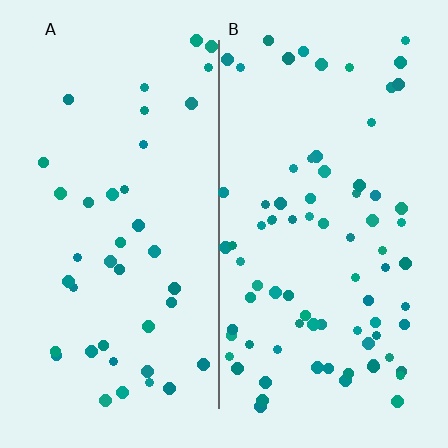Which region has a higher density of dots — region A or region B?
B (the right).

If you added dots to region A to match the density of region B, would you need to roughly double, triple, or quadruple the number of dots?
Approximately double.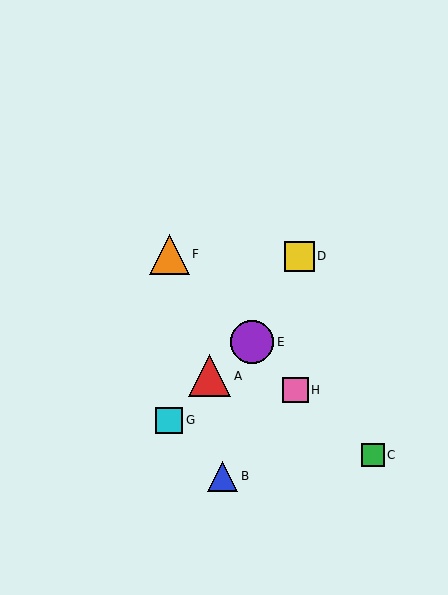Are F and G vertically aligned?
Yes, both are at x≈169.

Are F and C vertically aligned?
No, F is at x≈169 and C is at x≈373.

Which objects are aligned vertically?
Objects F, G are aligned vertically.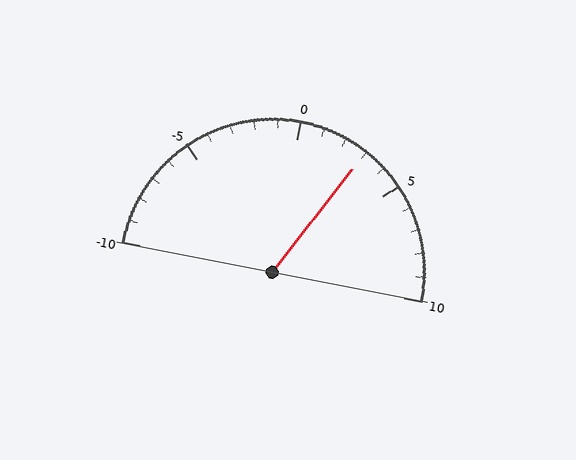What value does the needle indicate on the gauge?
The needle indicates approximately 3.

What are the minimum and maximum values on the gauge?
The gauge ranges from -10 to 10.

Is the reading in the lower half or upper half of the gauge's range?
The reading is in the upper half of the range (-10 to 10).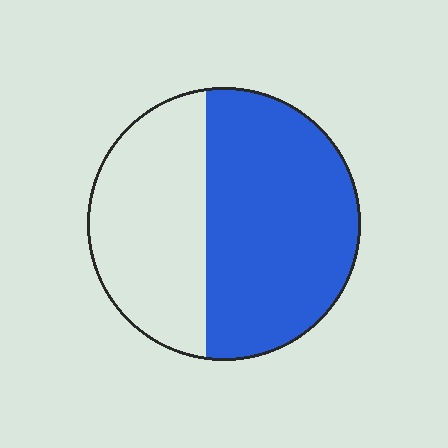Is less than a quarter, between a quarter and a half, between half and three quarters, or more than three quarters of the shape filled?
Between half and three quarters.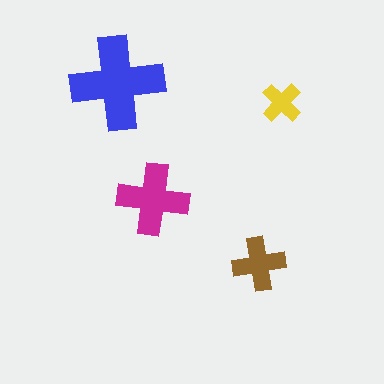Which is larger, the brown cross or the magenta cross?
The magenta one.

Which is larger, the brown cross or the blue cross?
The blue one.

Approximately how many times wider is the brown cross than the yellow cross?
About 1.5 times wider.